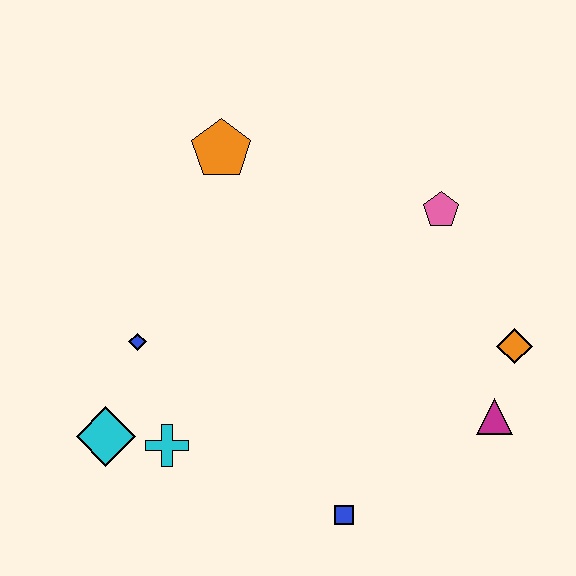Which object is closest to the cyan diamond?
The cyan cross is closest to the cyan diamond.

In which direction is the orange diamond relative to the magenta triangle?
The orange diamond is above the magenta triangle.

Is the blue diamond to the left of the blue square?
Yes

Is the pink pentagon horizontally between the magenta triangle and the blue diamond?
Yes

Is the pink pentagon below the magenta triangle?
No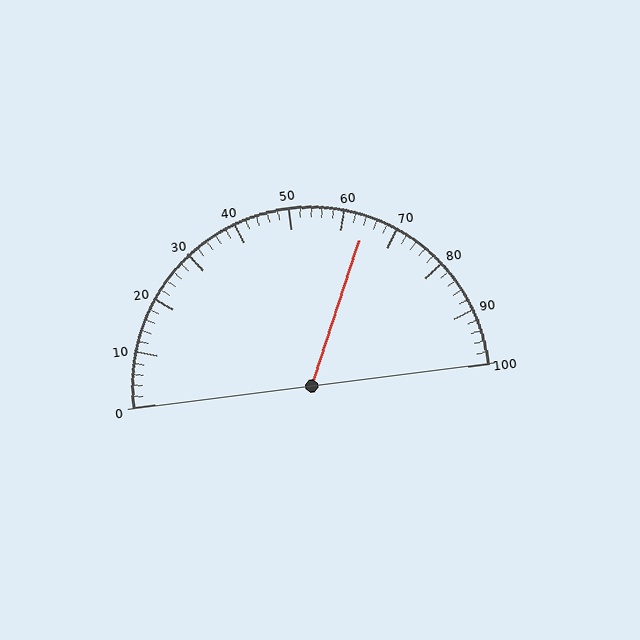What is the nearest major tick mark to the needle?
The nearest major tick mark is 60.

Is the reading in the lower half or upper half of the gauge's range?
The reading is in the upper half of the range (0 to 100).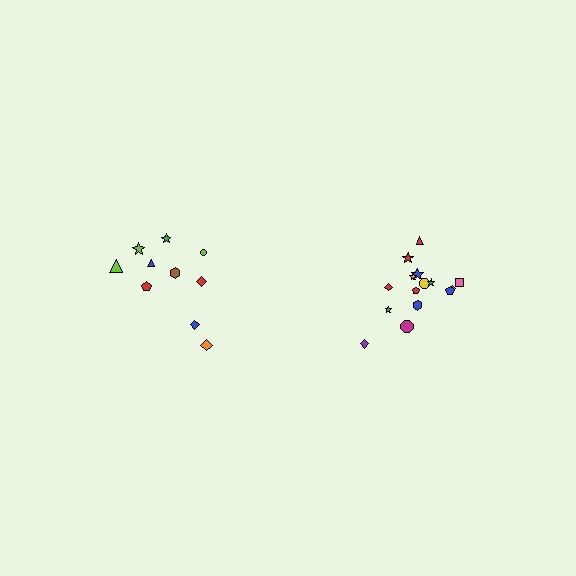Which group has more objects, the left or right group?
The right group.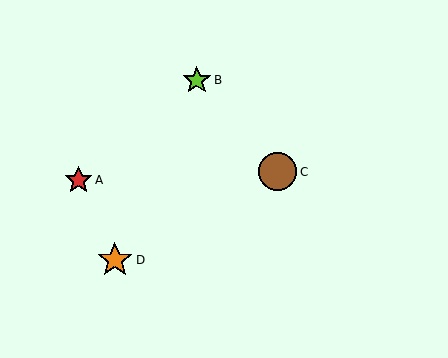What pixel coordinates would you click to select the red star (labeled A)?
Click at (79, 180) to select the red star A.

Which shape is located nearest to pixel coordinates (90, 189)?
The red star (labeled A) at (79, 180) is nearest to that location.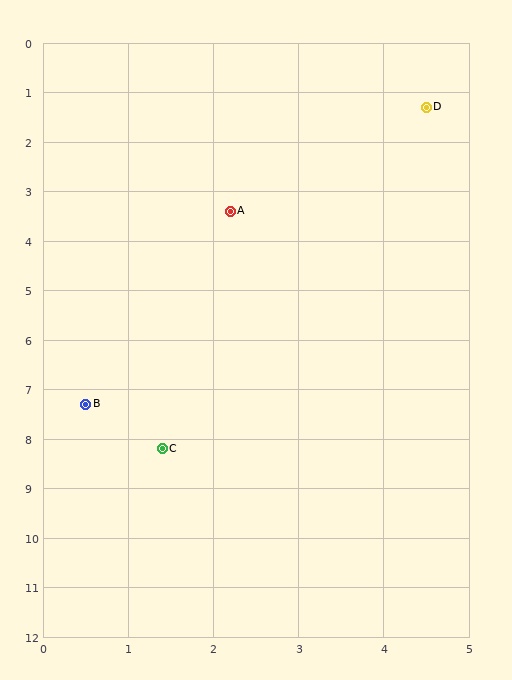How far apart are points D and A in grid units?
Points D and A are about 3.1 grid units apart.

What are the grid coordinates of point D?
Point D is at approximately (4.5, 1.3).